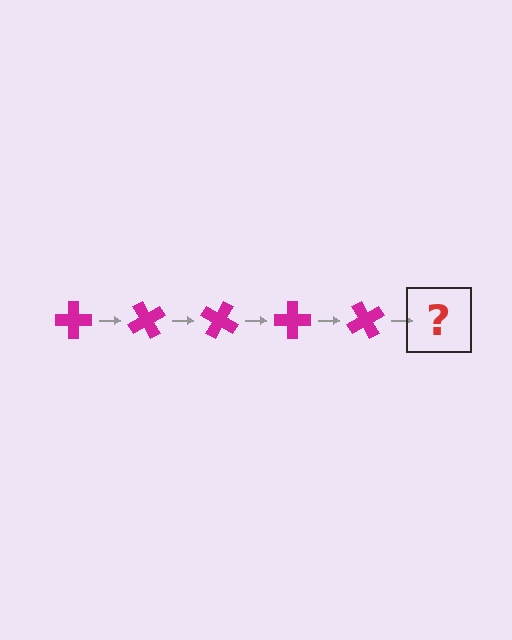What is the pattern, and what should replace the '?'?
The pattern is that the cross rotates 60 degrees each step. The '?' should be a magenta cross rotated 300 degrees.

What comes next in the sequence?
The next element should be a magenta cross rotated 300 degrees.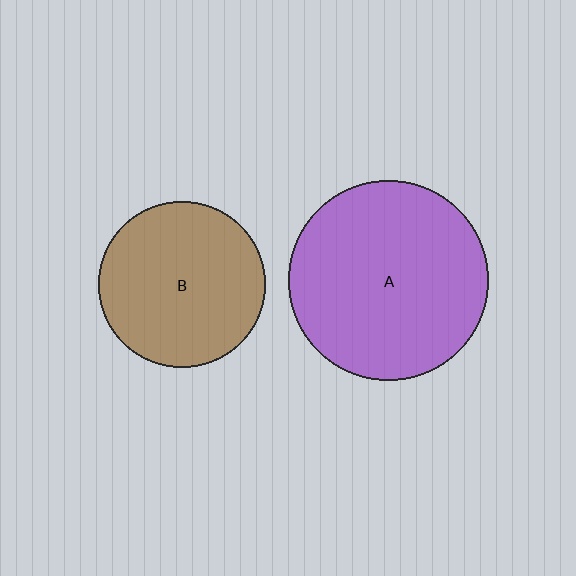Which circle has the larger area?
Circle A (purple).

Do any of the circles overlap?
No, none of the circles overlap.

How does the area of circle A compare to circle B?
Approximately 1.5 times.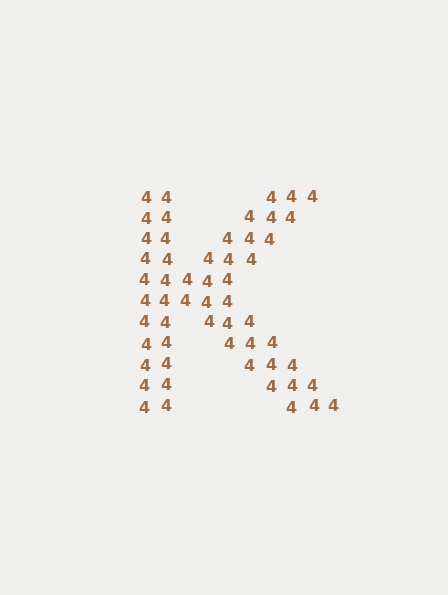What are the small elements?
The small elements are digit 4's.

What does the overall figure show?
The overall figure shows the letter K.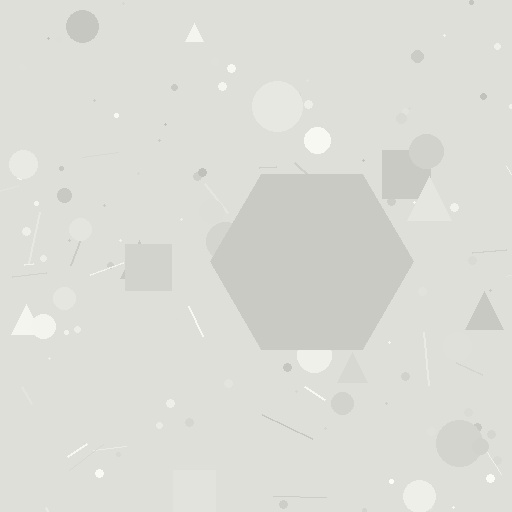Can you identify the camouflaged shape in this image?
The camouflaged shape is a hexagon.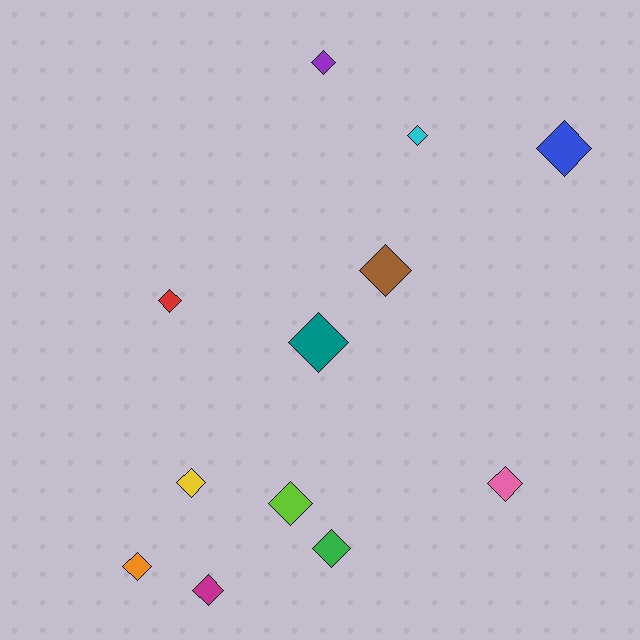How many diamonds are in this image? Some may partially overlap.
There are 12 diamonds.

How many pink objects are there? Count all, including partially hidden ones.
There is 1 pink object.